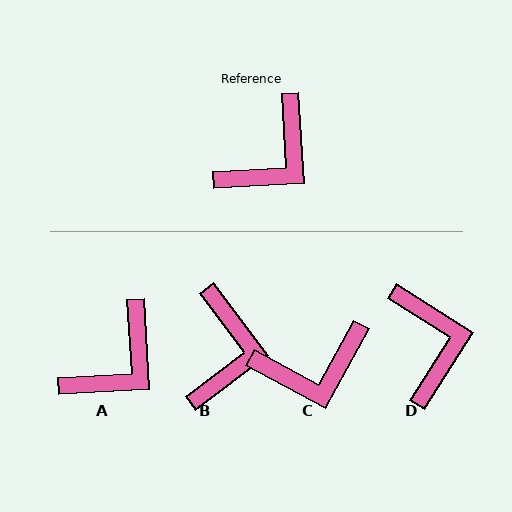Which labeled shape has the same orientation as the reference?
A.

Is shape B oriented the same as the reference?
No, it is off by about 33 degrees.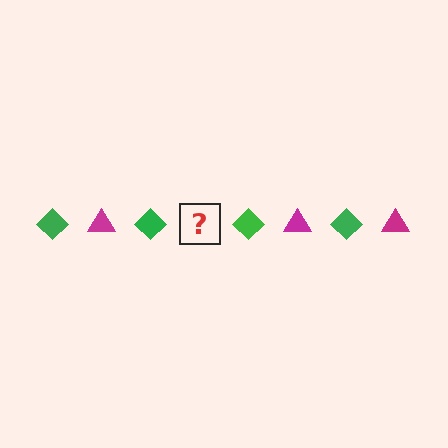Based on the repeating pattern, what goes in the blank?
The blank should be a magenta triangle.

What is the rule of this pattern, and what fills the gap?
The rule is that the pattern alternates between green diamond and magenta triangle. The gap should be filled with a magenta triangle.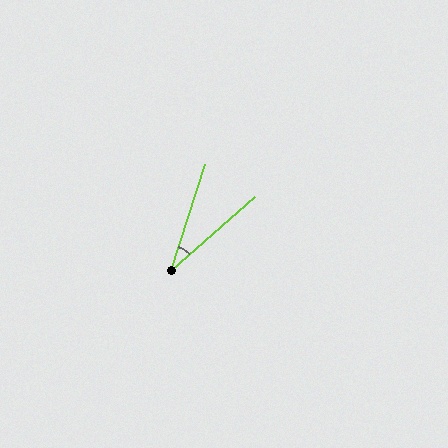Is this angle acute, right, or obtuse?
It is acute.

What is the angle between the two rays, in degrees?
Approximately 31 degrees.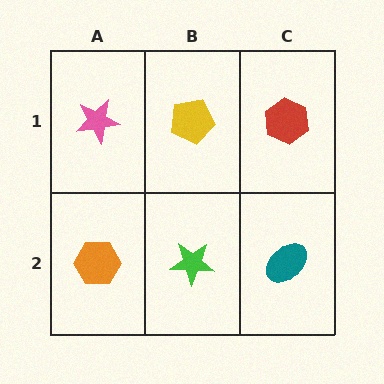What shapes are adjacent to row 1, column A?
An orange hexagon (row 2, column A), a yellow pentagon (row 1, column B).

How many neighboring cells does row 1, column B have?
3.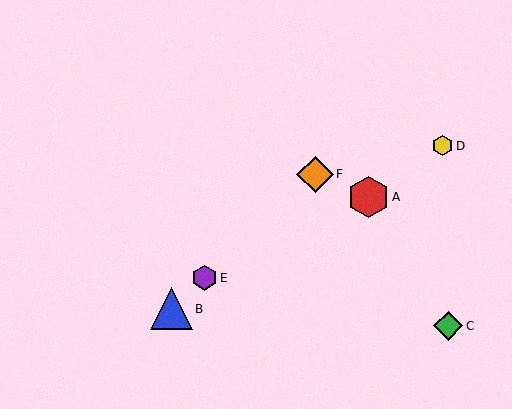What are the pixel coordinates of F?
Object F is at (315, 175).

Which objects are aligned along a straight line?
Objects B, E, F are aligned along a straight line.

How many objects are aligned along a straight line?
3 objects (B, E, F) are aligned along a straight line.